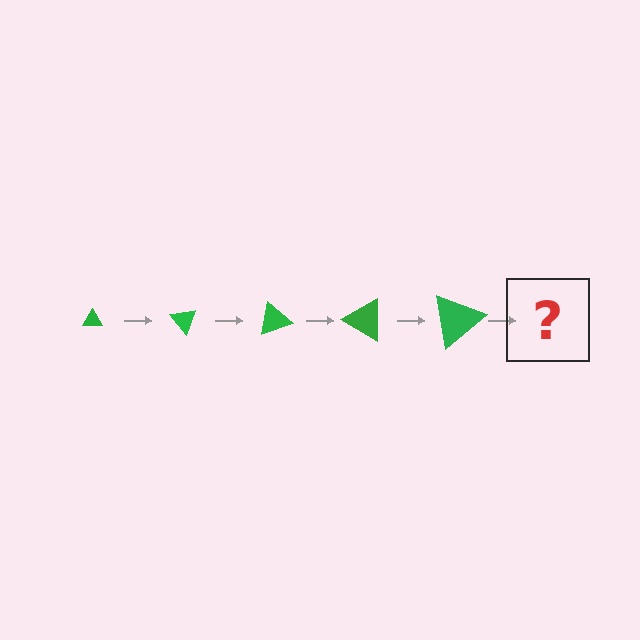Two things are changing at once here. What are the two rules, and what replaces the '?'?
The two rules are that the triangle grows larger each step and it rotates 50 degrees each step. The '?' should be a triangle, larger than the previous one and rotated 250 degrees from the start.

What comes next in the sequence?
The next element should be a triangle, larger than the previous one and rotated 250 degrees from the start.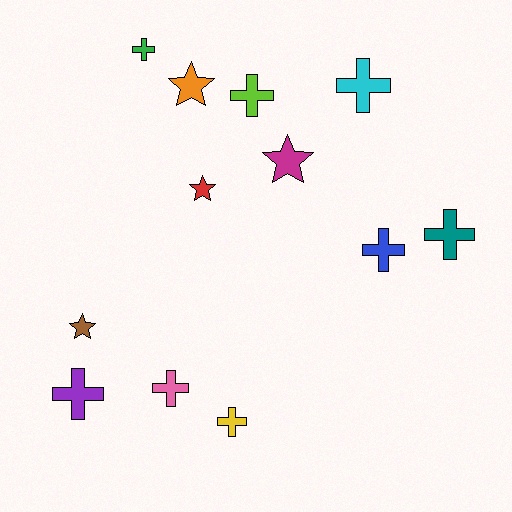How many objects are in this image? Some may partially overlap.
There are 12 objects.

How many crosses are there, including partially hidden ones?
There are 8 crosses.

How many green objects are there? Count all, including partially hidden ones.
There is 1 green object.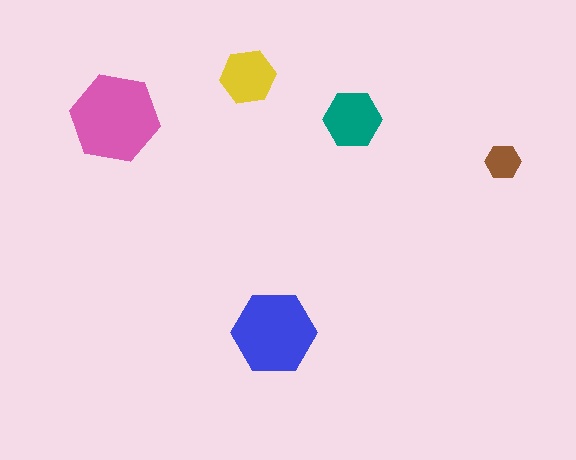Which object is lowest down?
The blue hexagon is bottommost.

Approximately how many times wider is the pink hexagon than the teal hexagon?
About 1.5 times wider.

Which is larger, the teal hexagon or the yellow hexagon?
The teal one.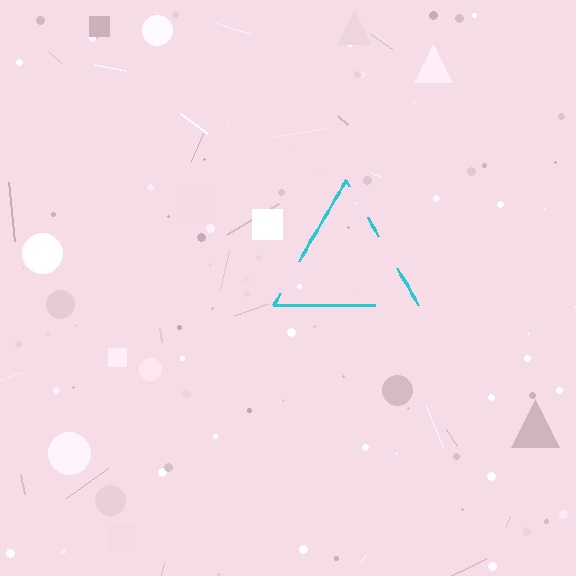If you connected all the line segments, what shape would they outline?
They would outline a triangle.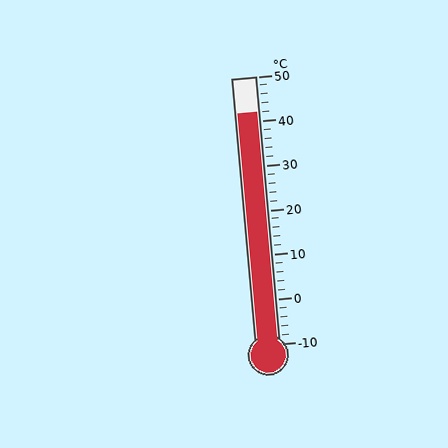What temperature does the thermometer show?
The thermometer shows approximately 42°C.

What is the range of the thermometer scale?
The thermometer scale ranges from -10°C to 50°C.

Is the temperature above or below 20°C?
The temperature is above 20°C.